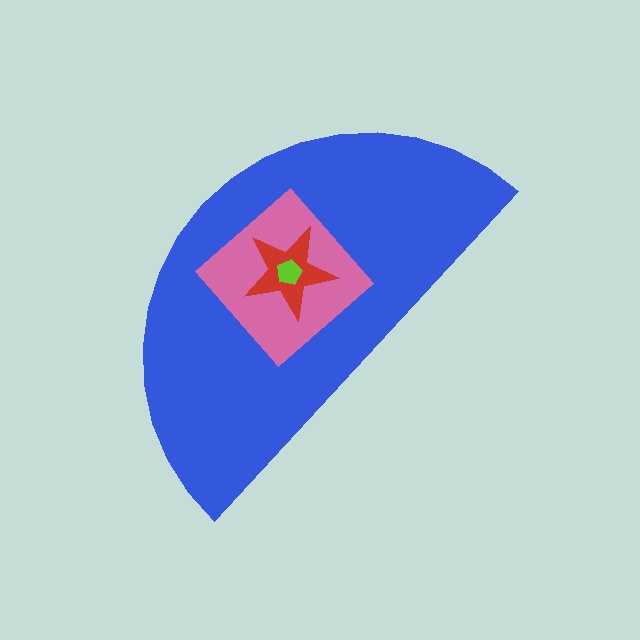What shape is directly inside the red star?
The lime pentagon.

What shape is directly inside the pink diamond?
The red star.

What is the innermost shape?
The lime pentagon.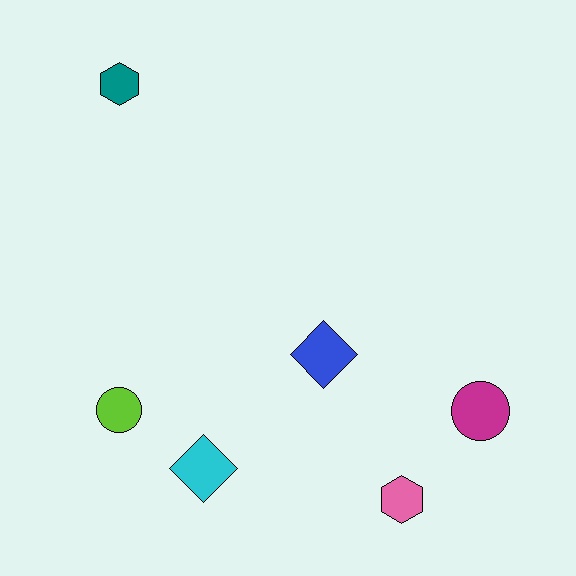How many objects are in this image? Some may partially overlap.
There are 6 objects.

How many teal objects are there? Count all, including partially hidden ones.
There is 1 teal object.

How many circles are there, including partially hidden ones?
There are 2 circles.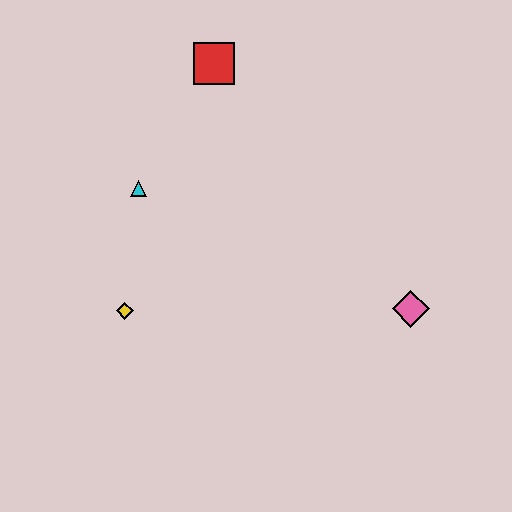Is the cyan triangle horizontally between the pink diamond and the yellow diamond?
Yes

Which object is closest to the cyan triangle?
The yellow diamond is closest to the cyan triangle.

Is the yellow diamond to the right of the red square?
No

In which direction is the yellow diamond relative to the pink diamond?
The yellow diamond is to the left of the pink diamond.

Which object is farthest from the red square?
The pink diamond is farthest from the red square.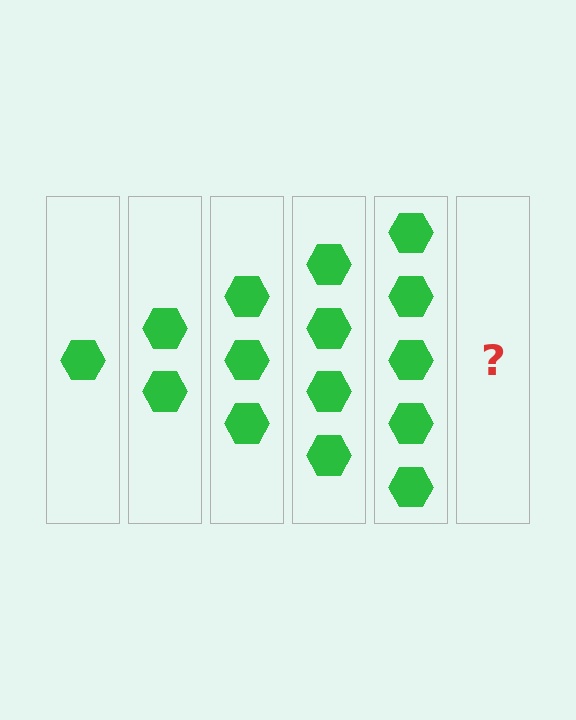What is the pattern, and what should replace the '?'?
The pattern is that each step adds one more hexagon. The '?' should be 6 hexagons.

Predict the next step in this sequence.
The next step is 6 hexagons.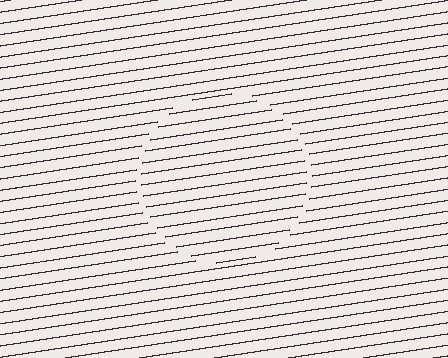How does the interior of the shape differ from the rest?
The interior of the shape contains the same grating, shifted by half a period — the contour is defined by the phase discontinuity where line-ends from the inner and outer gratings abut.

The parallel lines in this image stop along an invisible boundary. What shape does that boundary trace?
An illusory circle. The interior of the shape contains the same grating, shifted by half a period — the contour is defined by the phase discontinuity where line-ends from the inner and outer gratings abut.